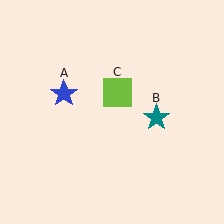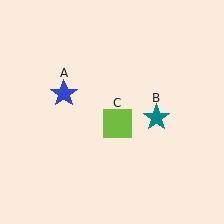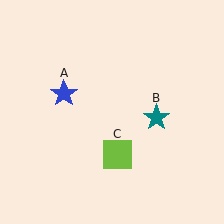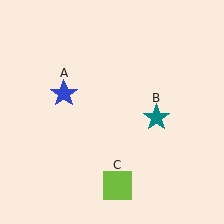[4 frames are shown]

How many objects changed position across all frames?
1 object changed position: lime square (object C).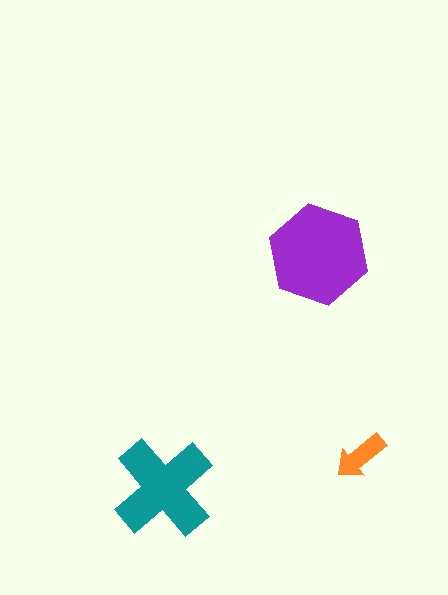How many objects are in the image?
There are 3 objects in the image.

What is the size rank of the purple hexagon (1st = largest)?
1st.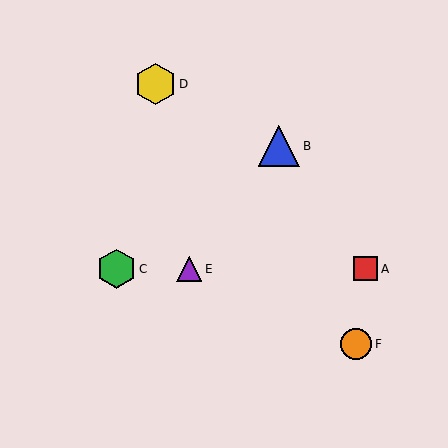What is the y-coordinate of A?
Object A is at y≈269.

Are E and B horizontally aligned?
No, E is at y≈269 and B is at y≈146.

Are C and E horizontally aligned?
Yes, both are at y≈269.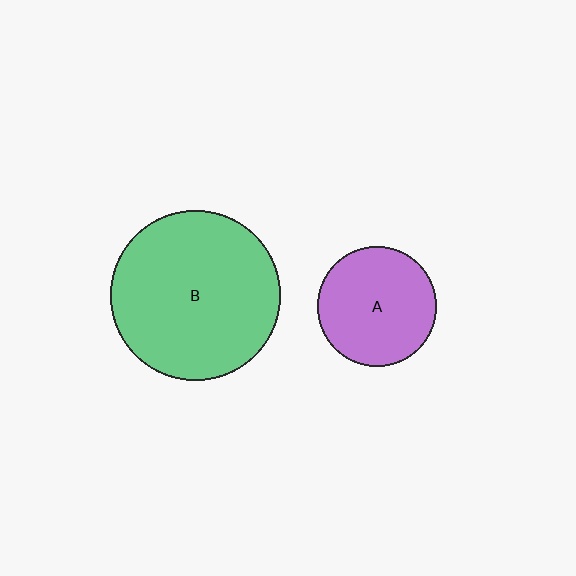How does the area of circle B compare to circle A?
Approximately 2.0 times.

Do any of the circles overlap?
No, none of the circles overlap.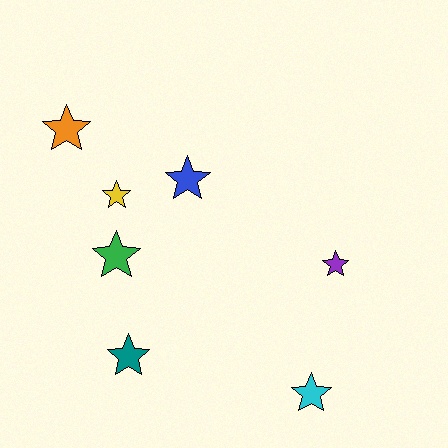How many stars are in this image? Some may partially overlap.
There are 7 stars.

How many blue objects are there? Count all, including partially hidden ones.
There is 1 blue object.